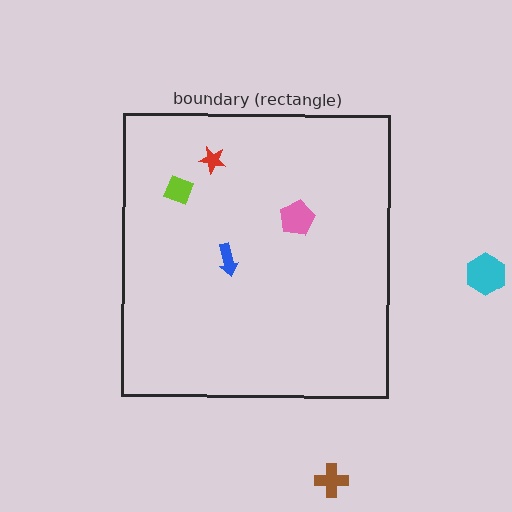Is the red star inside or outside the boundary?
Inside.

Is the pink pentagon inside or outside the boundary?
Inside.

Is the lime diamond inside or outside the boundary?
Inside.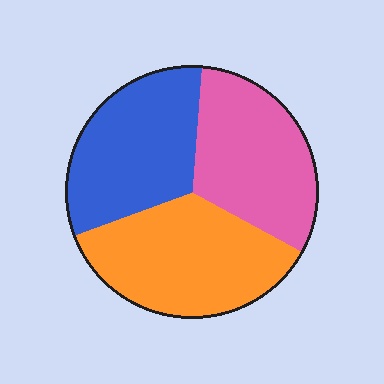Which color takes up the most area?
Orange, at roughly 35%.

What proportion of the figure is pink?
Pink covers roughly 30% of the figure.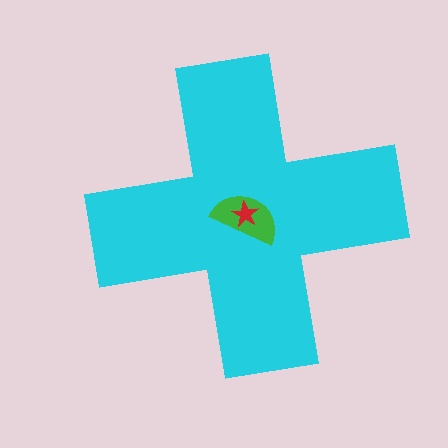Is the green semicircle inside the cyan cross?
Yes.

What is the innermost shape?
The red star.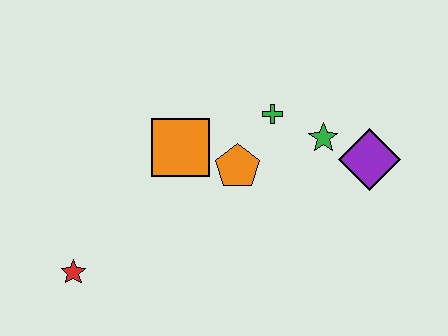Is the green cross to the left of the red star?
No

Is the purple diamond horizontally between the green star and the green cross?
No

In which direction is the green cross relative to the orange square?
The green cross is to the right of the orange square.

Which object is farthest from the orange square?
The purple diamond is farthest from the orange square.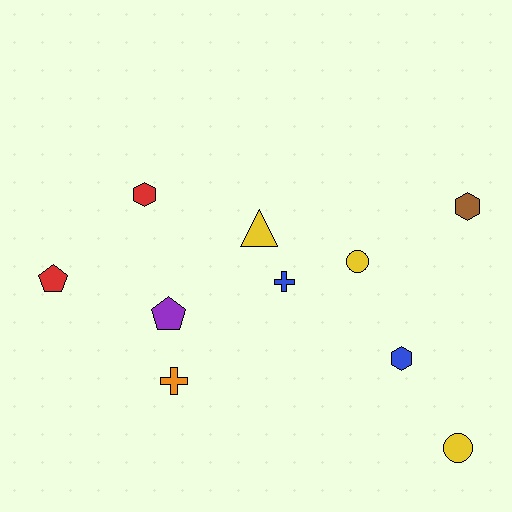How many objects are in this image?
There are 10 objects.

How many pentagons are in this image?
There are 2 pentagons.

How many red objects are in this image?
There are 2 red objects.